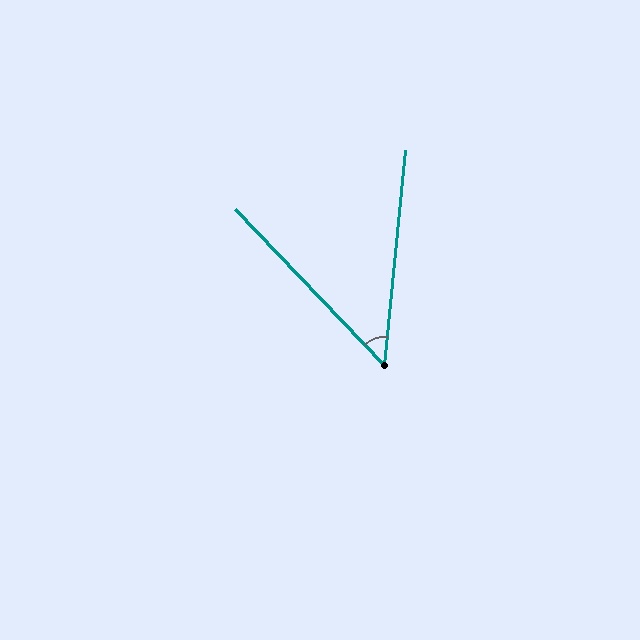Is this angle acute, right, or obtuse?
It is acute.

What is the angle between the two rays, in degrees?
Approximately 49 degrees.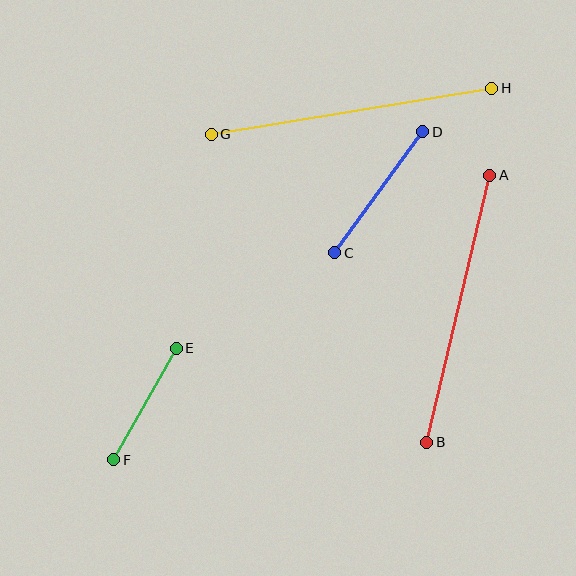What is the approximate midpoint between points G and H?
The midpoint is at approximately (351, 111) pixels.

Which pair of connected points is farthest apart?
Points G and H are farthest apart.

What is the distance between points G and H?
The distance is approximately 284 pixels.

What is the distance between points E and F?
The distance is approximately 128 pixels.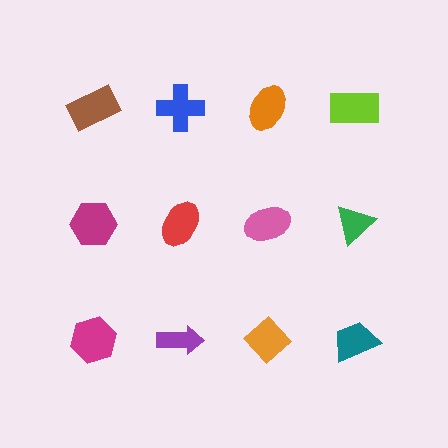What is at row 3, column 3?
An orange diamond.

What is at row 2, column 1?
A magenta hexagon.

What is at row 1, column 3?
An orange ellipse.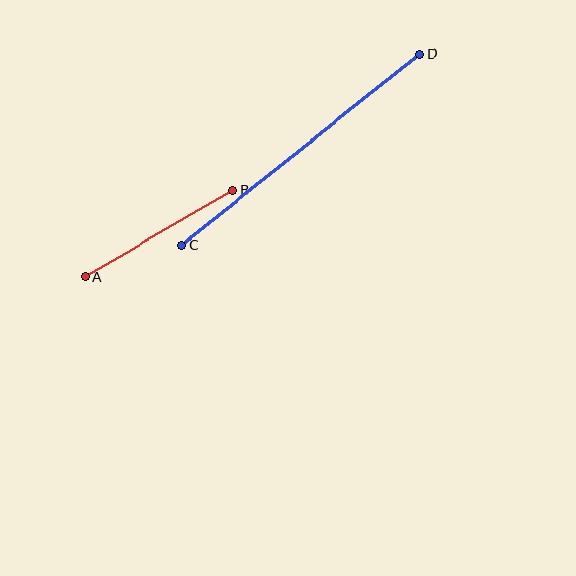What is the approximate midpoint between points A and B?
The midpoint is at approximately (159, 233) pixels.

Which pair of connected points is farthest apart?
Points C and D are farthest apart.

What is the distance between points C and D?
The distance is approximately 306 pixels.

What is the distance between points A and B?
The distance is approximately 171 pixels.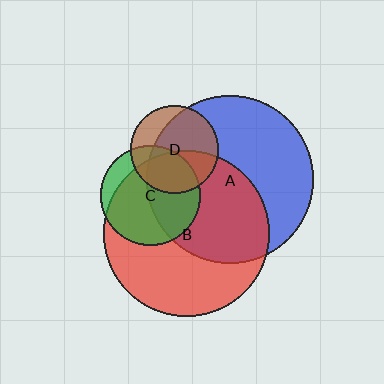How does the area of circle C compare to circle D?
Approximately 1.3 times.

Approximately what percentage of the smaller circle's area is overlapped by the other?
Approximately 50%.